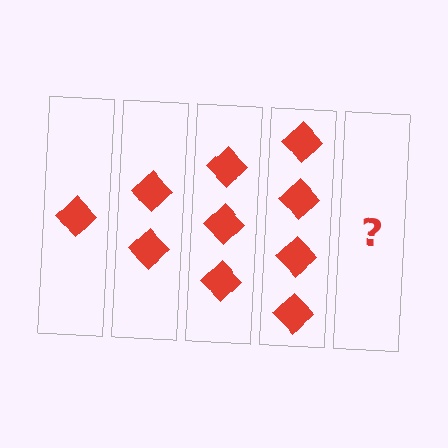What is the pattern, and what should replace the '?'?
The pattern is that each step adds one more diamond. The '?' should be 5 diamonds.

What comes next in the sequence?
The next element should be 5 diamonds.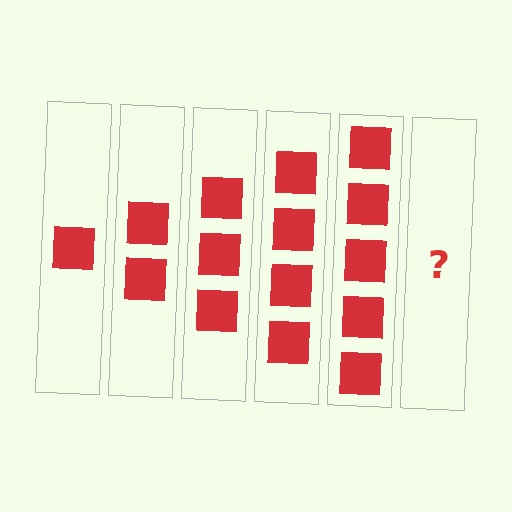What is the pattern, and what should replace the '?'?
The pattern is that each step adds one more square. The '?' should be 6 squares.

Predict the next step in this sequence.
The next step is 6 squares.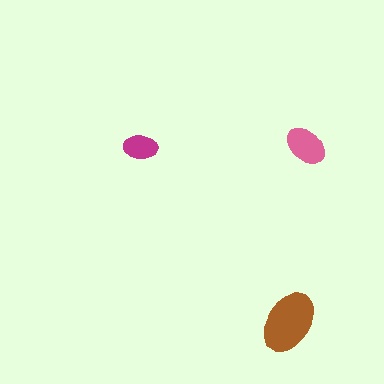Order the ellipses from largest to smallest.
the brown one, the pink one, the magenta one.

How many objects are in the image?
There are 3 objects in the image.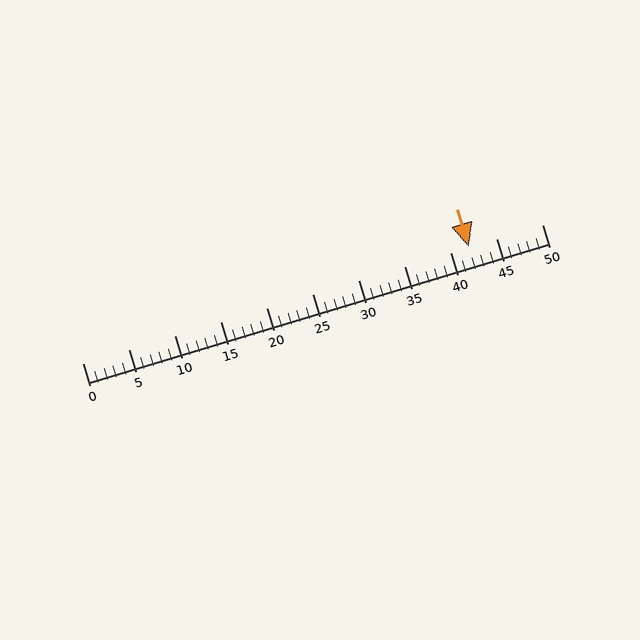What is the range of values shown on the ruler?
The ruler shows values from 0 to 50.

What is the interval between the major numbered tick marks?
The major tick marks are spaced 5 units apart.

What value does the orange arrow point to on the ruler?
The orange arrow points to approximately 42.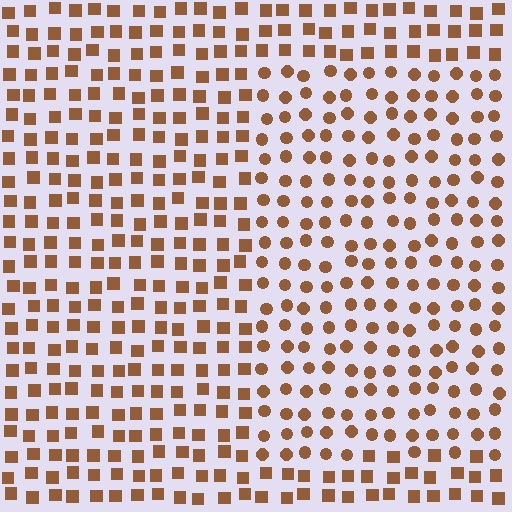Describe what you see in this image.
The image is filled with small brown elements arranged in a uniform grid. A rectangle-shaped region contains circles, while the surrounding area contains squares. The boundary is defined purely by the change in element shape.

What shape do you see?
I see a rectangle.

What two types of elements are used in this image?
The image uses circles inside the rectangle region and squares outside it.